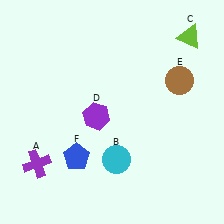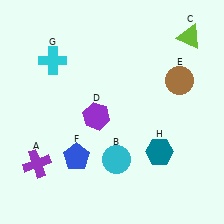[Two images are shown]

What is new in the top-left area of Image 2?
A cyan cross (G) was added in the top-left area of Image 2.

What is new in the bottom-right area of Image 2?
A teal hexagon (H) was added in the bottom-right area of Image 2.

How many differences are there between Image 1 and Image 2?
There are 2 differences between the two images.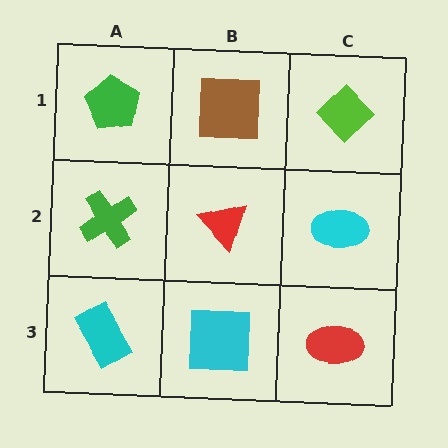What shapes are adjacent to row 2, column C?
A lime diamond (row 1, column C), a red ellipse (row 3, column C), a red triangle (row 2, column B).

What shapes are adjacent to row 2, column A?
A green pentagon (row 1, column A), a cyan rectangle (row 3, column A), a red triangle (row 2, column B).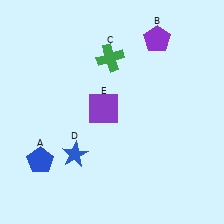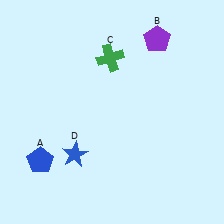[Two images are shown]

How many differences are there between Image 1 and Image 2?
There is 1 difference between the two images.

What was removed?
The purple square (E) was removed in Image 2.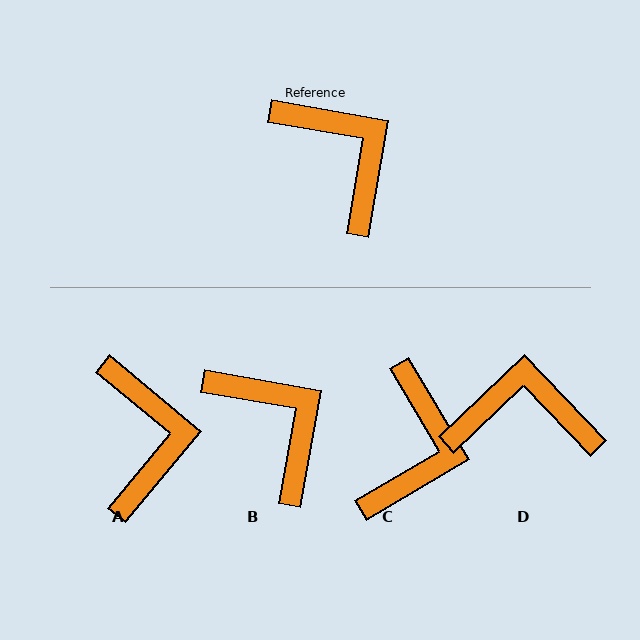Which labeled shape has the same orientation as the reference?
B.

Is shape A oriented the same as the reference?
No, it is off by about 30 degrees.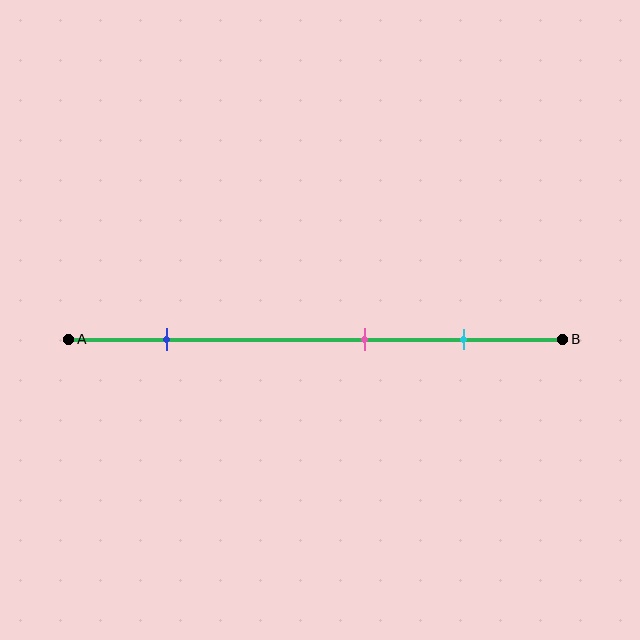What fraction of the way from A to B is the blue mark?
The blue mark is approximately 20% (0.2) of the way from A to B.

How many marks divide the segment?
There are 3 marks dividing the segment.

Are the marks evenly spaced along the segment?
No, the marks are not evenly spaced.